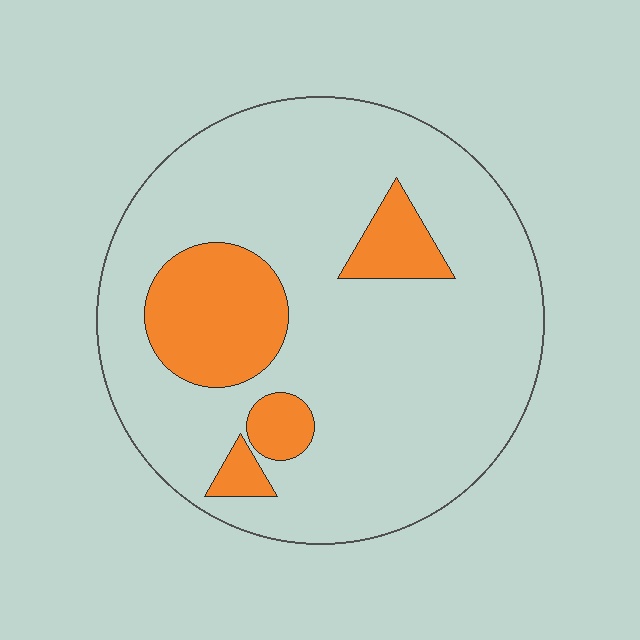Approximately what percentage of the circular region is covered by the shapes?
Approximately 20%.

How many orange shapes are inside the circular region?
4.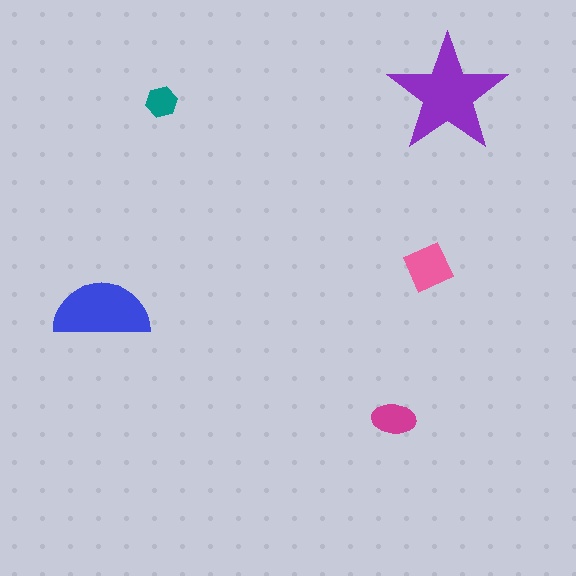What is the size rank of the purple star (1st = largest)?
1st.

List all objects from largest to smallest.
The purple star, the blue semicircle, the pink diamond, the magenta ellipse, the teal hexagon.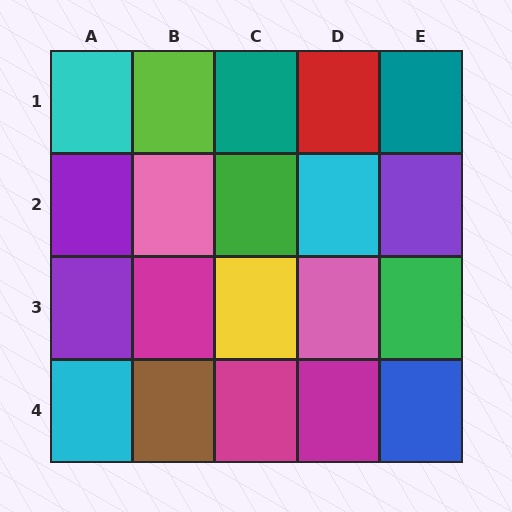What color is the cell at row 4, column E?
Blue.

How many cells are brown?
1 cell is brown.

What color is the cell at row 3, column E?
Green.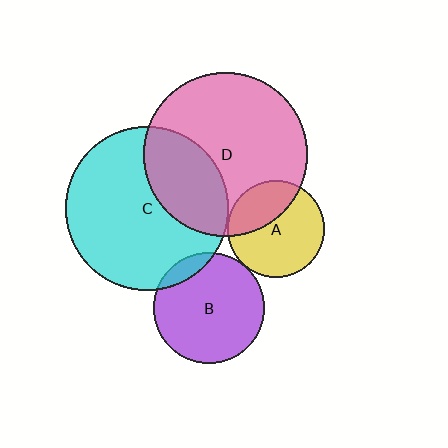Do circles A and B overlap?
Yes.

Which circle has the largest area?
Circle D (pink).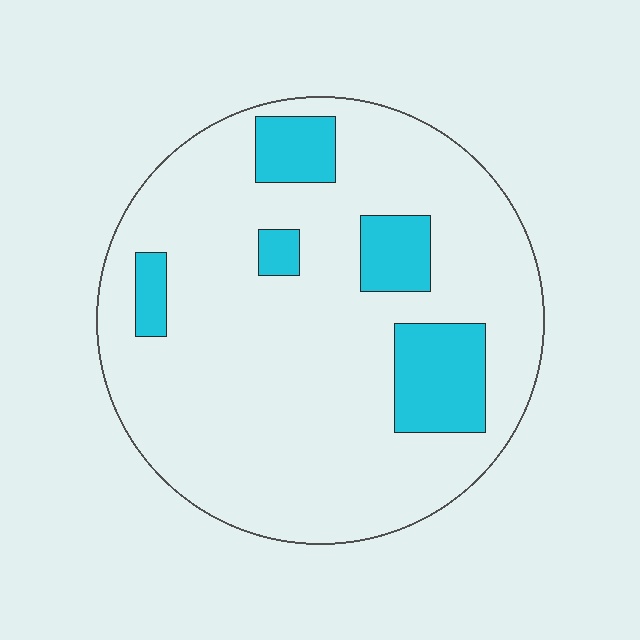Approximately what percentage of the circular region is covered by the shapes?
Approximately 15%.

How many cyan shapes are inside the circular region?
5.